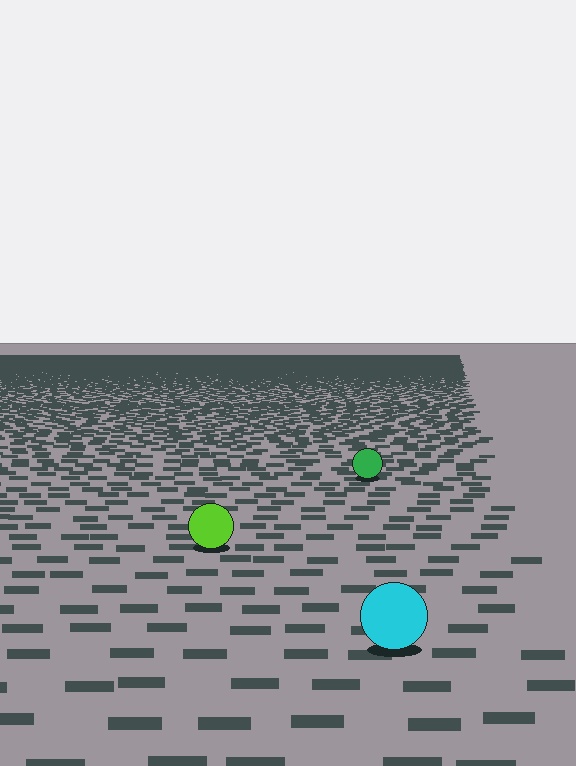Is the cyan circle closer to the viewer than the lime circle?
Yes. The cyan circle is closer — you can tell from the texture gradient: the ground texture is coarser near it.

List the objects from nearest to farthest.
From nearest to farthest: the cyan circle, the lime circle, the green circle.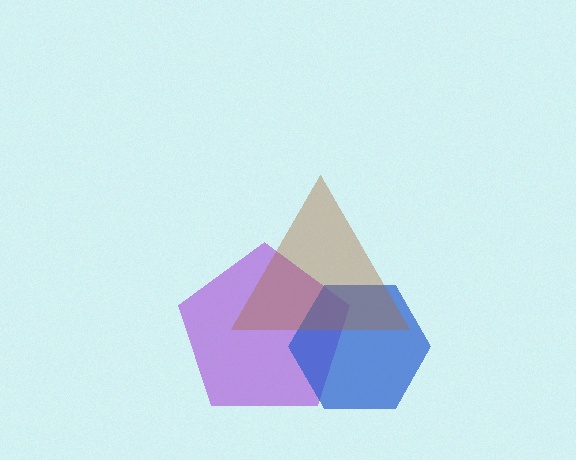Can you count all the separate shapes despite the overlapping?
Yes, there are 3 separate shapes.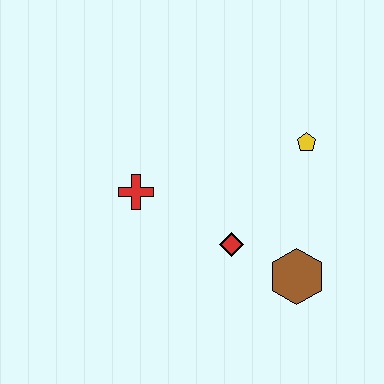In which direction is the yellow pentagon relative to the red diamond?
The yellow pentagon is above the red diamond.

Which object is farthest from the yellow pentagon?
The red cross is farthest from the yellow pentagon.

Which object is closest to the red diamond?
The brown hexagon is closest to the red diamond.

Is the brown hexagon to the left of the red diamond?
No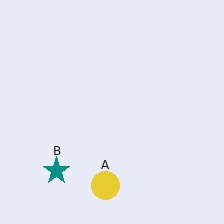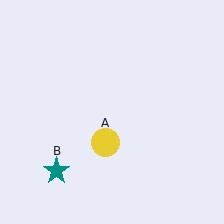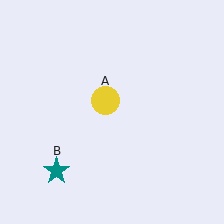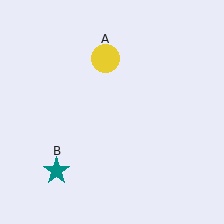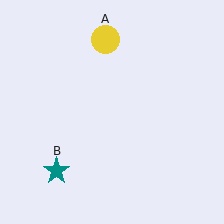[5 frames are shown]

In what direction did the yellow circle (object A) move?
The yellow circle (object A) moved up.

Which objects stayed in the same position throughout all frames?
Teal star (object B) remained stationary.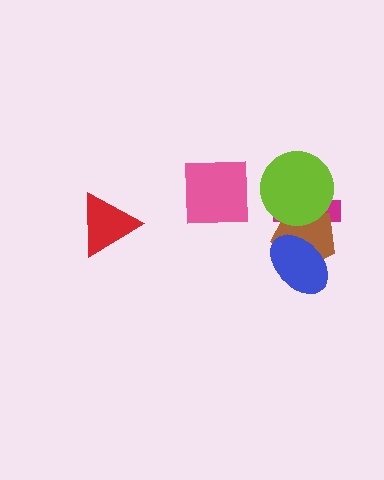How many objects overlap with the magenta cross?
3 objects overlap with the magenta cross.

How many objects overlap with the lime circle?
2 objects overlap with the lime circle.